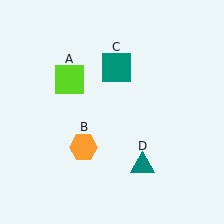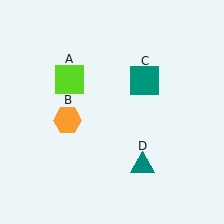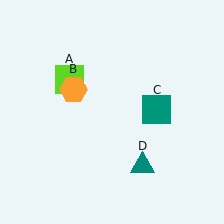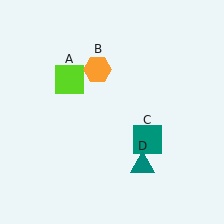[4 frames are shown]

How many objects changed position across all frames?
2 objects changed position: orange hexagon (object B), teal square (object C).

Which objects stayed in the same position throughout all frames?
Lime square (object A) and teal triangle (object D) remained stationary.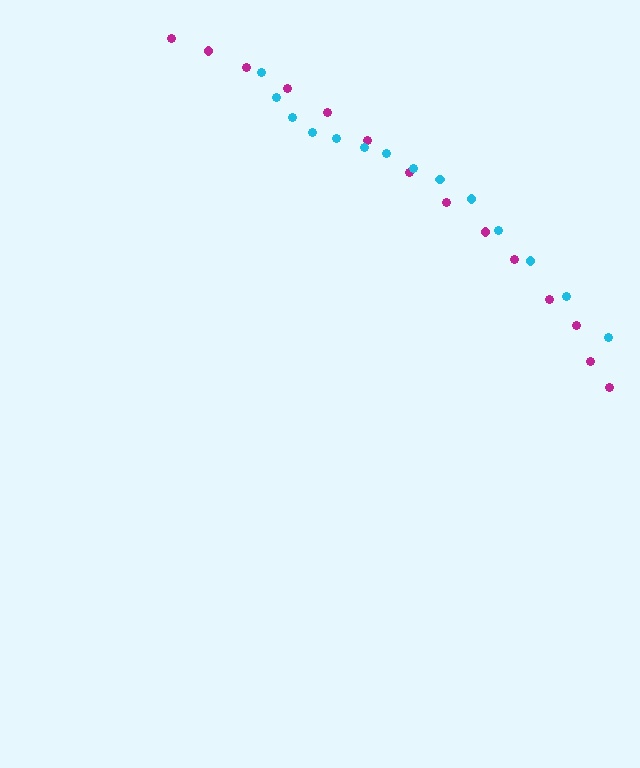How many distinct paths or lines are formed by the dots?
There are 2 distinct paths.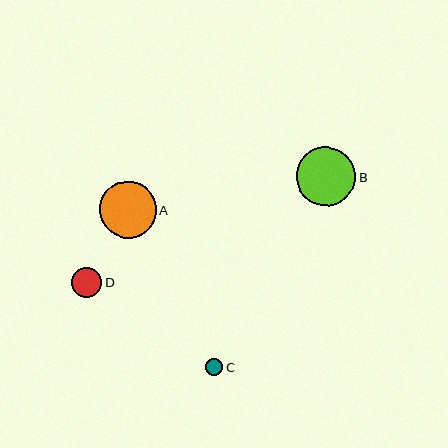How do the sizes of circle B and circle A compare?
Circle B and circle A are approximately the same size.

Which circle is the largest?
Circle B is the largest with a size of approximately 59 pixels.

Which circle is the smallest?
Circle C is the smallest with a size of approximately 17 pixels.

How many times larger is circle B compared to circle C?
Circle B is approximately 3.5 times the size of circle C.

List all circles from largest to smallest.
From largest to smallest: B, A, D, C.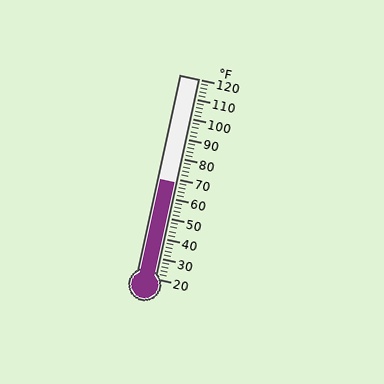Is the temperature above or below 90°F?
The temperature is below 90°F.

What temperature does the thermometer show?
The thermometer shows approximately 68°F.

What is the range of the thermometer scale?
The thermometer scale ranges from 20°F to 120°F.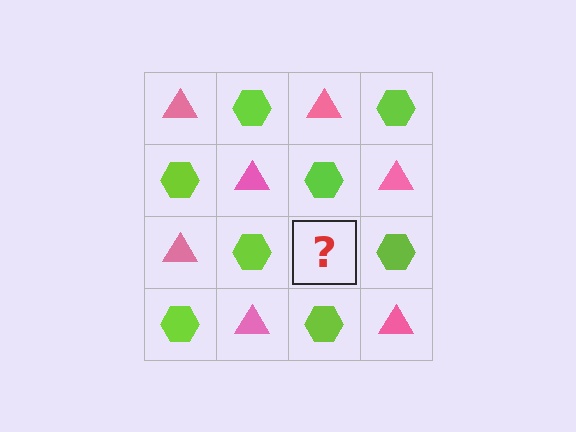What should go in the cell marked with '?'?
The missing cell should contain a pink triangle.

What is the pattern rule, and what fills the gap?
The rule is that it alternates pink triangle and lime hexagon in a checkerboard pattern. The gap should be filled with a pink triangle.